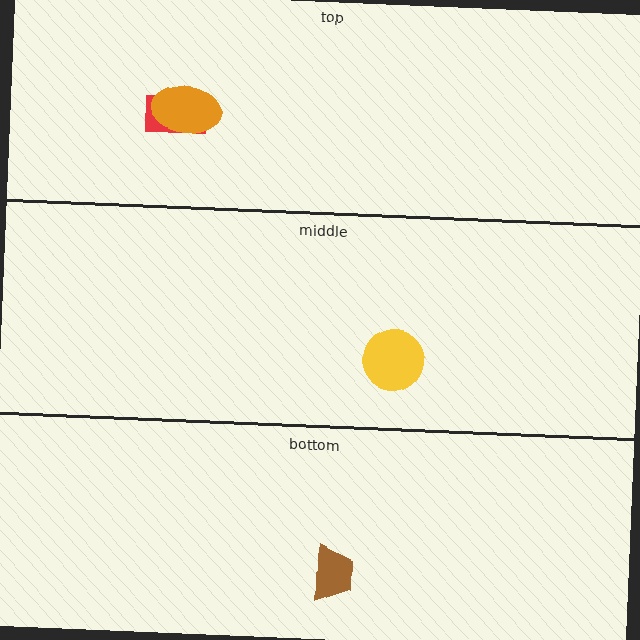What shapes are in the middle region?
The yellow circle.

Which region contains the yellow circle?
The middle region.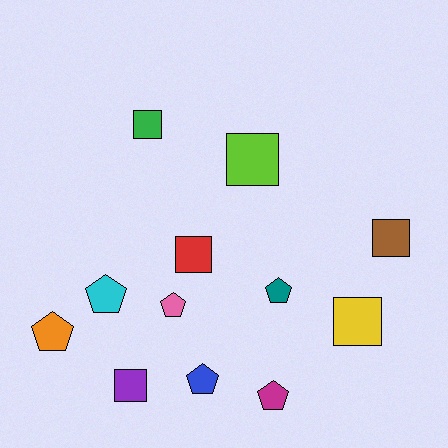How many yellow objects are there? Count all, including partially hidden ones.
There is 1 yellow object.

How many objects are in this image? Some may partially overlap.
There are 12 objects.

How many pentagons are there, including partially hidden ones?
There are 6 pentagons.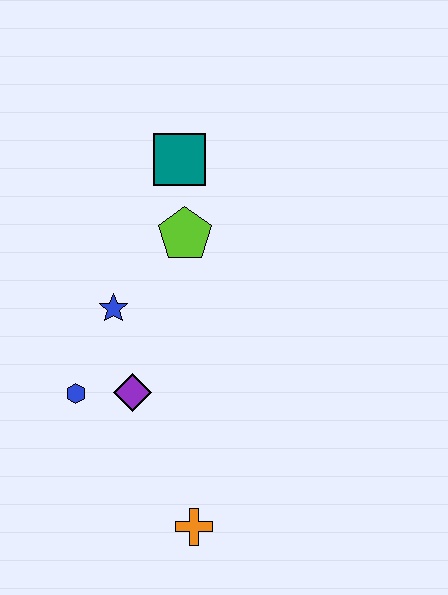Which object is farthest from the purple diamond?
The teal square is farthest from the purple diamond.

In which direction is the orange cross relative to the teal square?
The orange cross is below the teal square.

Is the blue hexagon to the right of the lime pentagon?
No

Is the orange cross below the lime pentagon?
Yes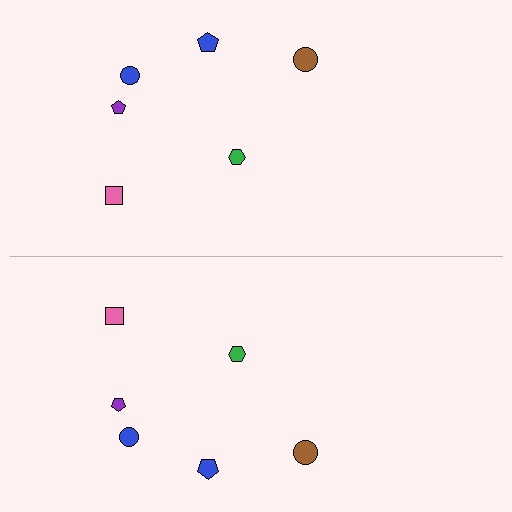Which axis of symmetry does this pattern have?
The pattern has a horizontal axis of symmetry running through the center of the image.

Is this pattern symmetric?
Yes, this pattern has bilateral (reflection) symmetry.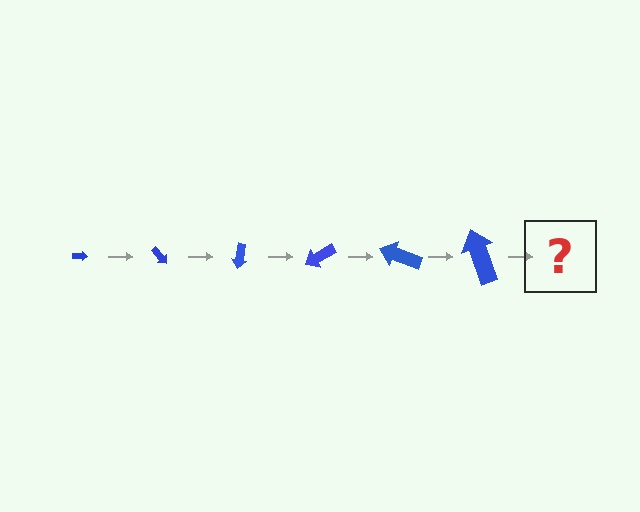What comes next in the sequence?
The next element should be an arrow, larger than the previous one and rotated 300 degrees from the start.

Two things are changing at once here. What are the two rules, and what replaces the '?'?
The two rules are that the arrow grows larger each step and it rotates 50 degrees each step. The '?' should be an arrow, larger than the previous one and rotated 300 degrees from the start.